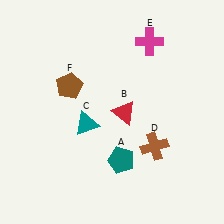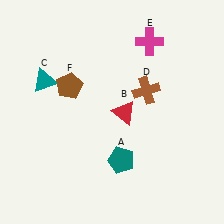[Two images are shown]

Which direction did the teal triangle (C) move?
The teal triangle (C) moved up.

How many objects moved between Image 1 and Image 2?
2 objects moved between the two images.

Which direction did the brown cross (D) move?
The brown cross (D) moved up.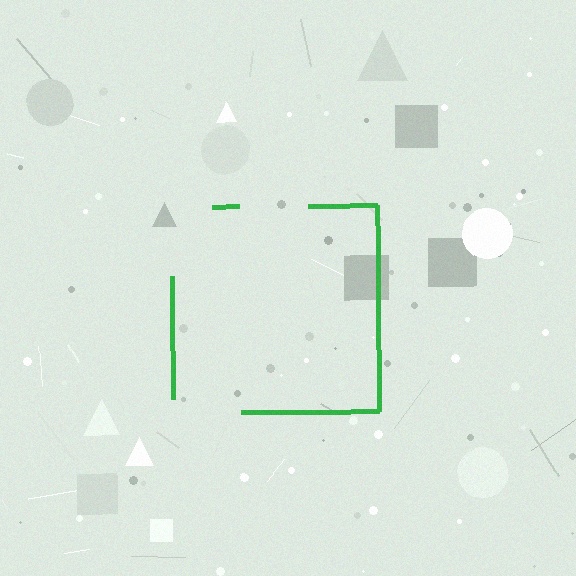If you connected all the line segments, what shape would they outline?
They would outline a square.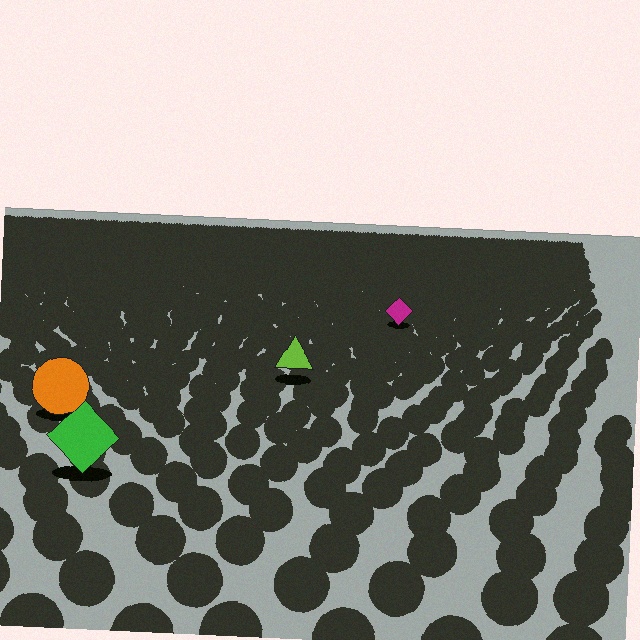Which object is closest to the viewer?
The green diamond is closest. The texture marks near it are larger and more spread out.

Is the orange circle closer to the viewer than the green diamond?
No. The green diamond is closer — you can tell from the texture gradient: the ground texture is coarser near it.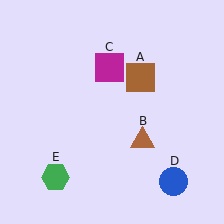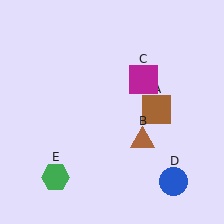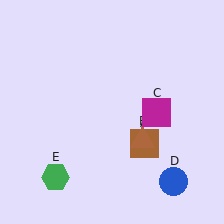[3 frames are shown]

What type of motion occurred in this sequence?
The brown square (object A), magenta square (object C) rotated clockwise around the center of the scene.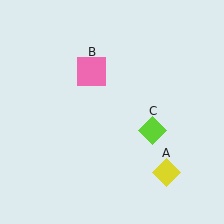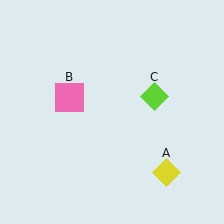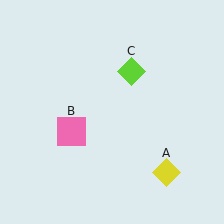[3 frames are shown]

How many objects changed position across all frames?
2 objects changed position: pink square (object B), lime diamond (object C).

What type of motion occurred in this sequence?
The pink square (object B), lime diamond (object C) rotated counterclockwise around the center of the scene.